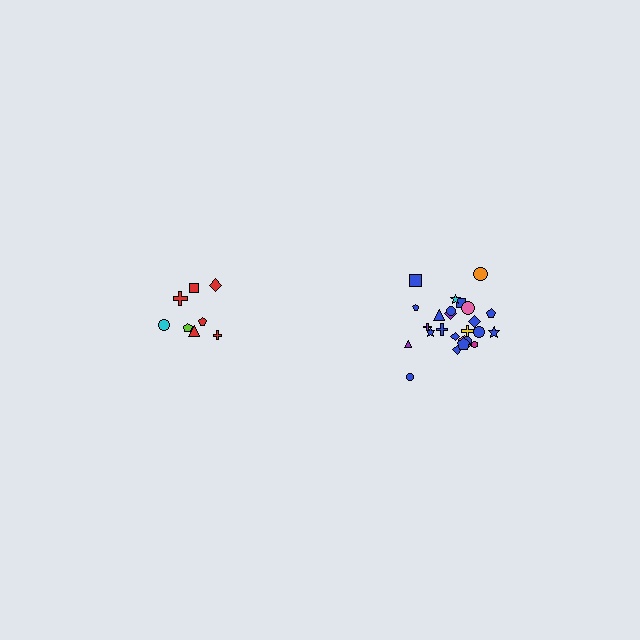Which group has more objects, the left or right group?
The right group.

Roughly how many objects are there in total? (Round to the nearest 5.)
Roughly 35 objects in total.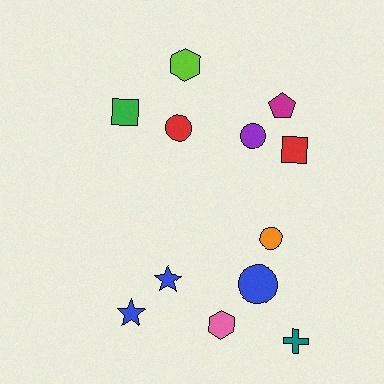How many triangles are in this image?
There are no triangles.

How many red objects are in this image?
There are 2 red objects.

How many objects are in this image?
There are 12 objects.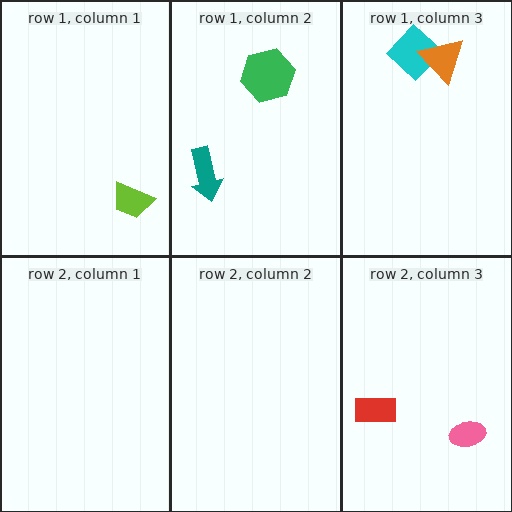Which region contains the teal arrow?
The row 1, column 2 region.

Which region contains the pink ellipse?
The row 2, column 3 region.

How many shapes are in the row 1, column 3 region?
2.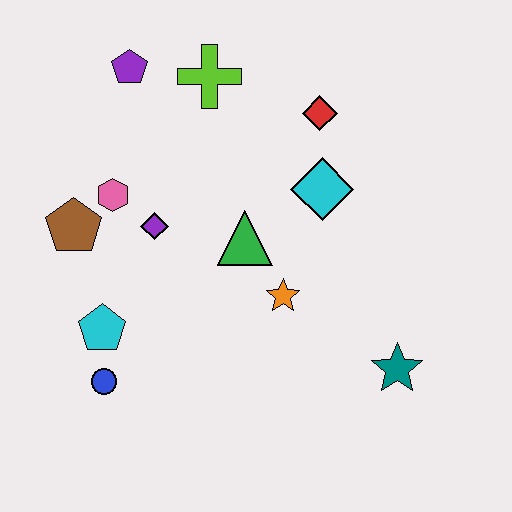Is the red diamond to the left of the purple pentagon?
No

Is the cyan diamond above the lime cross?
No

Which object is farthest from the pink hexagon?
The teal star is farthest from the pink hexagon.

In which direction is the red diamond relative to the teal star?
The red diamond is above the teal star.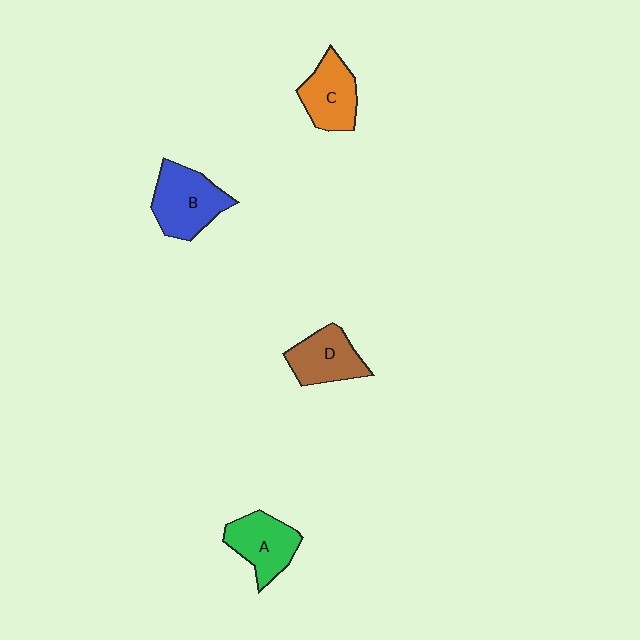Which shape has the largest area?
Shape B (blue).